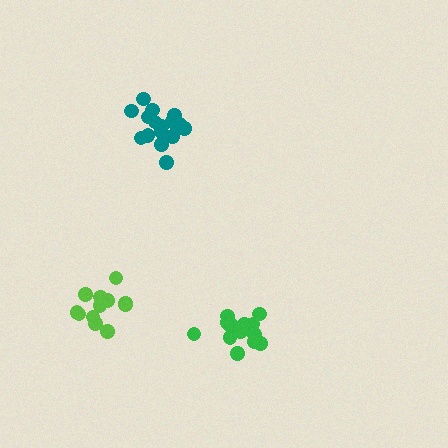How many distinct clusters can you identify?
There are 3 distinct clusters.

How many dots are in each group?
Group 1: 16 dots, Group 2: 17 dots, Group 3: 14 dots (47 total).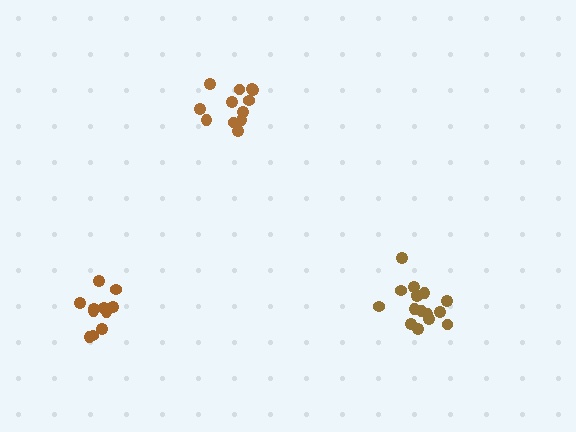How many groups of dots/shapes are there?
There are 3 groups.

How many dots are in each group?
Group 1: 11 dots, Group 2: 12 dots, Group 3: 16 dots (39 total).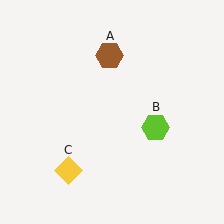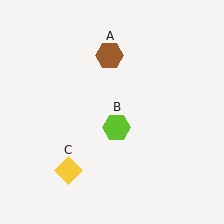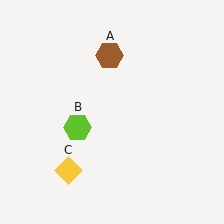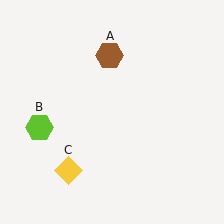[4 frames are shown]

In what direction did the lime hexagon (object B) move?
The lime hexagon (object B) moved left.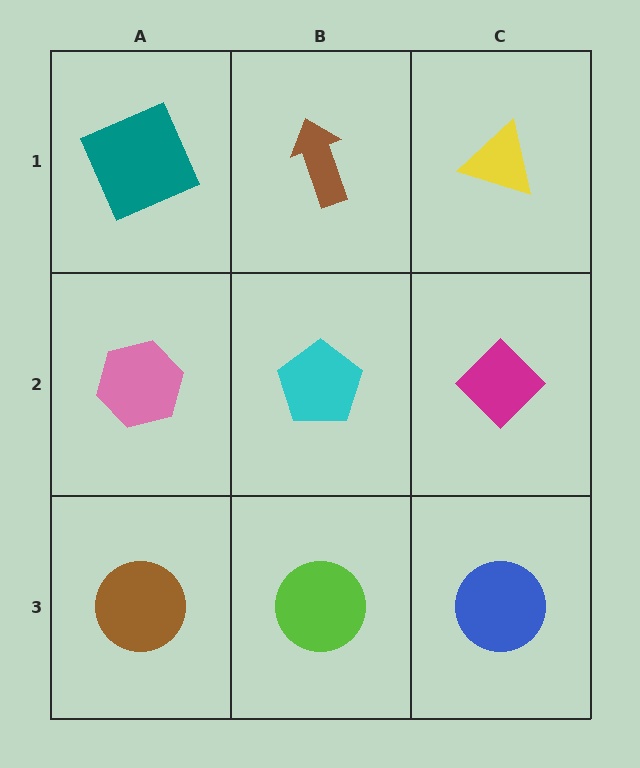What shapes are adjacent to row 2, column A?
A teal square (row 1, column A), a brown circle (row 3, column A), a cyan pentagon (row 2, column B).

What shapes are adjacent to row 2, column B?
A brown arrow (row 1, column B), a lime circle (row 3, column B), a pink hexagon (row 2, column A), a magenta diamond (row 2, column C).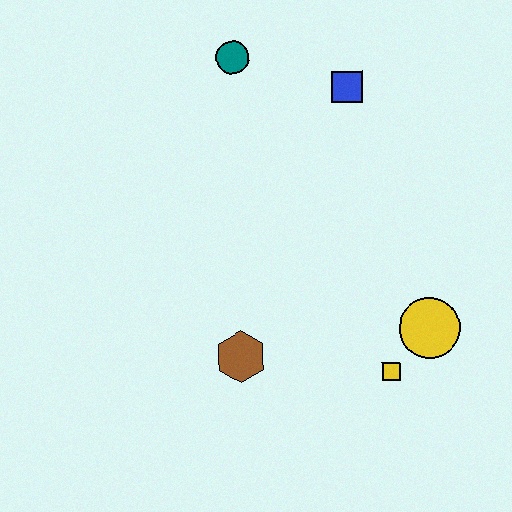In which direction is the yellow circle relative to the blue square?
The yellow circle is below the blue square.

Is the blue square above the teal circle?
No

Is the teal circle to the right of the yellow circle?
No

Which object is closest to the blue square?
The teal circle is closest to the blue square.